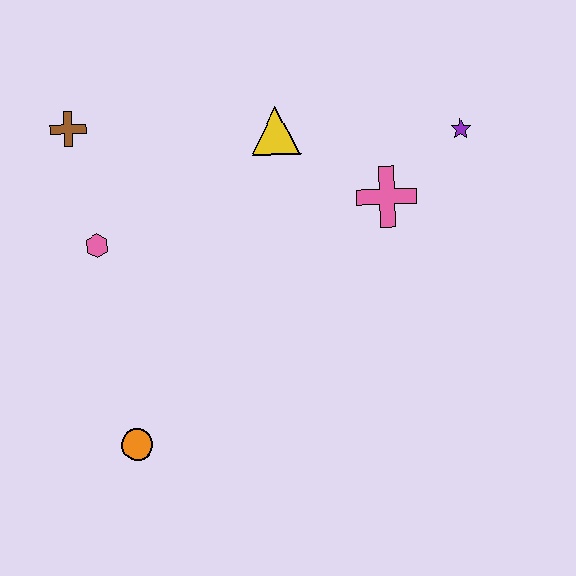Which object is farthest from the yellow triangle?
The orange circle is farthest from the yellow triangle.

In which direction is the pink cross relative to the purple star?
The pink cross is to the left of the purple star.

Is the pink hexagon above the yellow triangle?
No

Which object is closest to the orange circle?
The pink hexagon is closest to the orange circle.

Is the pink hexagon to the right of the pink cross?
No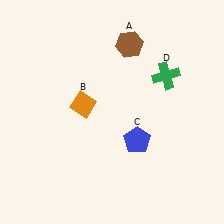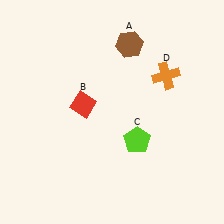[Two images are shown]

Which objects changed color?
B changed from orange to red. C changed from blue to lime. D changed from green to orange.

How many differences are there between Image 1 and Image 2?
There are 3 differences between the two images.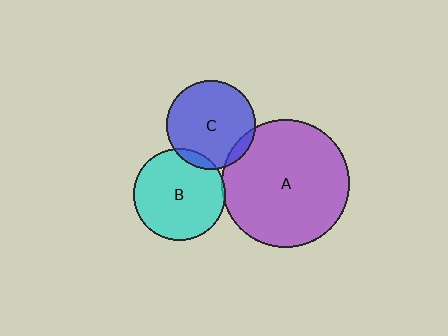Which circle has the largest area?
Circle A (purple).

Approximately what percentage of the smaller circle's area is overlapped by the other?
Approximately 10%.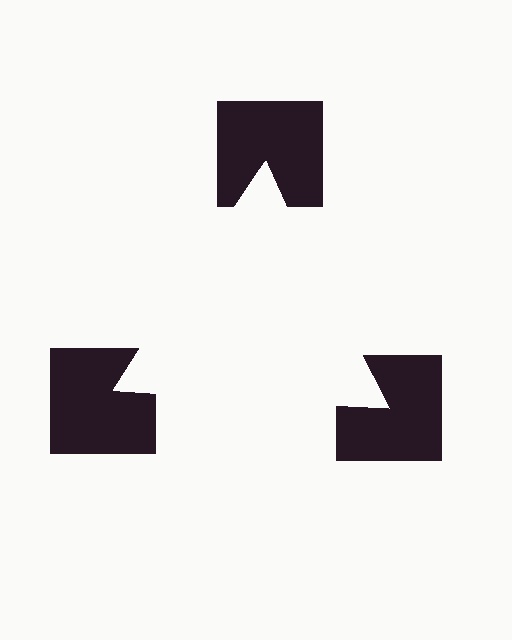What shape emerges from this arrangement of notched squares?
An illusory triangle — its edges are inferred from the aligned wedge cuts in the notched squares, not physically drawn.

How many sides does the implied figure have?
3 sides.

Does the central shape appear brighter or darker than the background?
It typically appears slightly brighter than the background, even though no actual brightness change is drawn.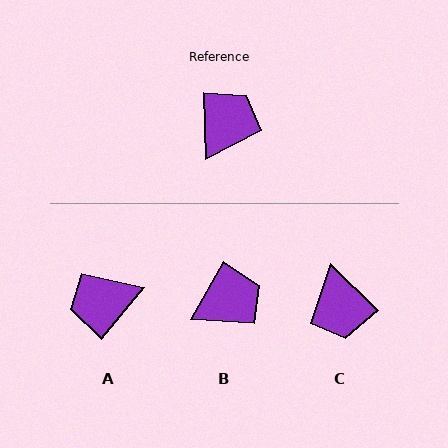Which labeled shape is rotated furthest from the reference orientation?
A, about 139 degrees away.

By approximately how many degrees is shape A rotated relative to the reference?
Approximately 139 degrees counter-clockwise.